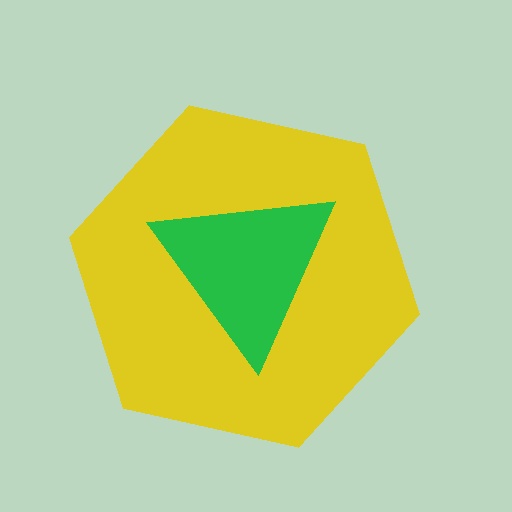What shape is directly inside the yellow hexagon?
The green triangle.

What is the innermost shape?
The green triangle.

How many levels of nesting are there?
2.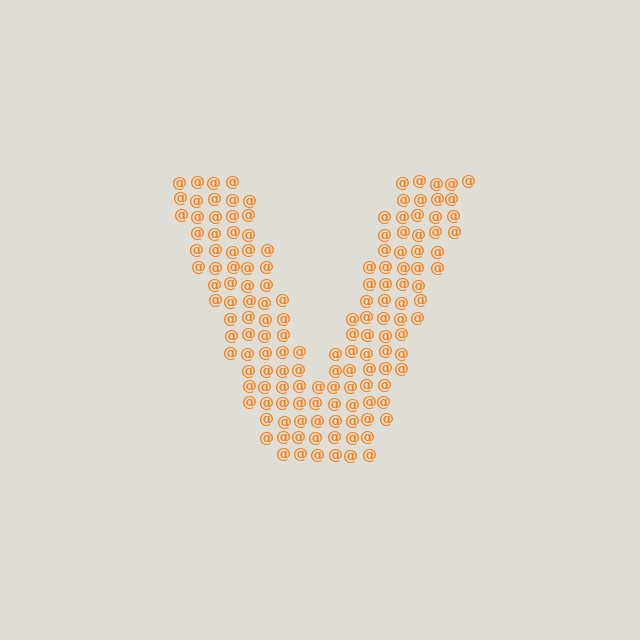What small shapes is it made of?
It is made of small at signs.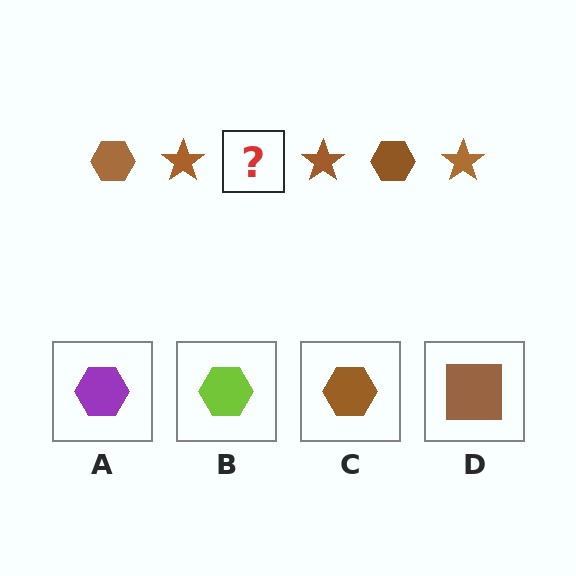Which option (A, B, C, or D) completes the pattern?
C.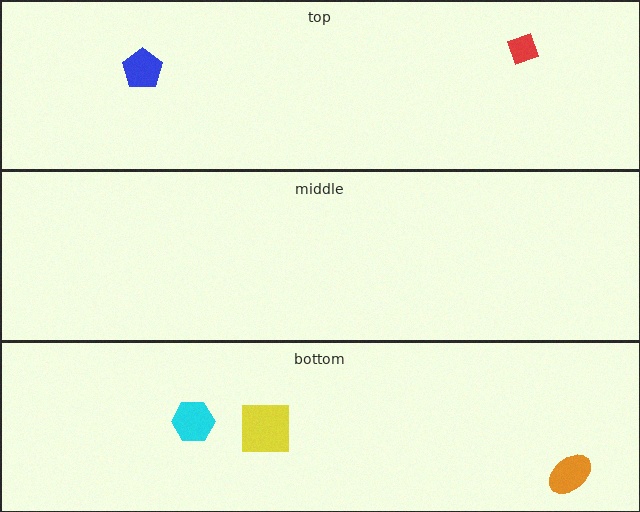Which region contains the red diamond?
The top region.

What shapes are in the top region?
The blue pentagon, the red diamond.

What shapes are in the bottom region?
The orange ellipse, the yellow square, the cyan hexagon.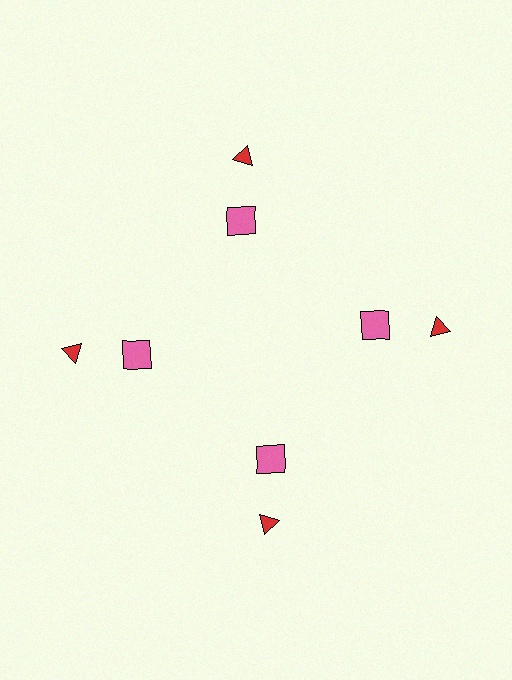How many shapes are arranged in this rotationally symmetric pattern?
There are 8 shapes, arranged in 4 groups of 2.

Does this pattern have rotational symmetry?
Yes, this pattern has 4-fold rotational symmetry. It looks the same after rotating 90 degrees around the center.